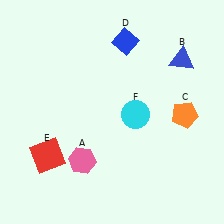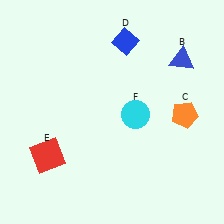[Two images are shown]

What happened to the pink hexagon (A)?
The pink hexagon (A) was removed in Image 2. It was in the bottom-left area of Image 1.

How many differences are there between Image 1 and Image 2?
There is 1 difference between the two images.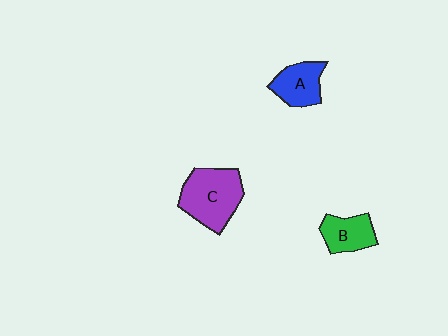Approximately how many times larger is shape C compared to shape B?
Approximately 1.7 times.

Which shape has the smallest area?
Shape B (green).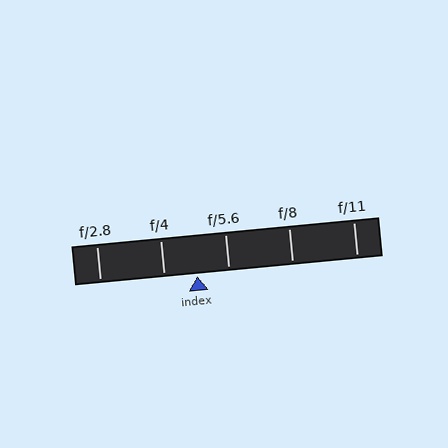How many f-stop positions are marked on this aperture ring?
There are 5 f-stop positions marked.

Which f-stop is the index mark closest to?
The index mark is closest to f/5.6.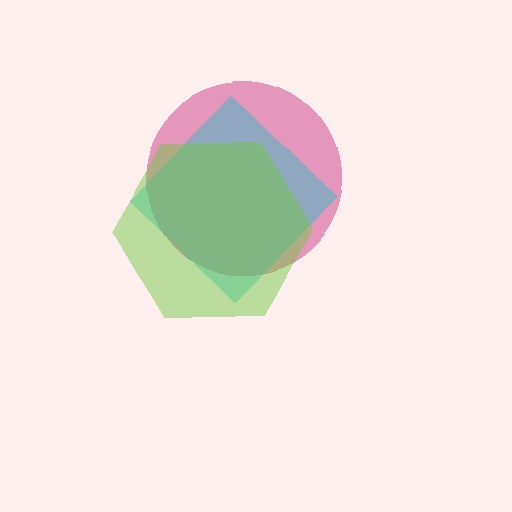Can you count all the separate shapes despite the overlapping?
Yes, there are 3 separate shapes.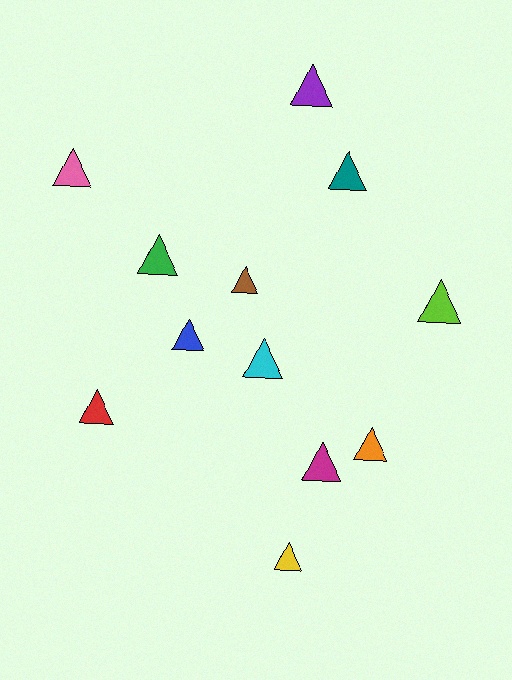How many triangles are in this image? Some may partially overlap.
There are 12 triangles.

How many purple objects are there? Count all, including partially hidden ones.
There is 1 purple object.